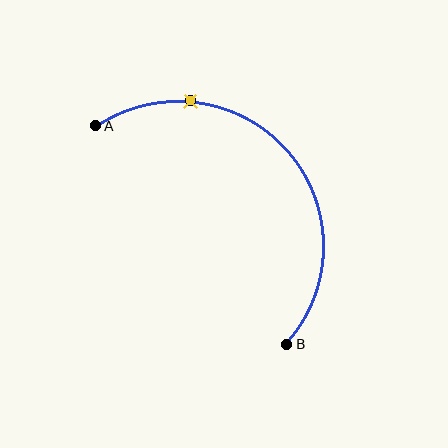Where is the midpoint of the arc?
The arc midpoint is the point on the curve farthest from the straight line joining A and B. It sits above and to the right of that line.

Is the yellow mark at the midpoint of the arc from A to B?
No. The yellow mark lies on the arc but is closer to endpoint A. The arc midpoint would be at the point on the curve equidistant along the arc from both A and B.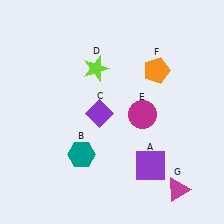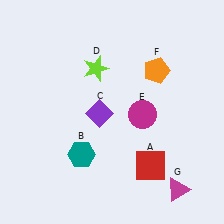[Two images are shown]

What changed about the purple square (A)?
In Image 1, A is purple. In Image 2, it changed to red.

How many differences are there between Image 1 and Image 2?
There is 1 difference between the two images.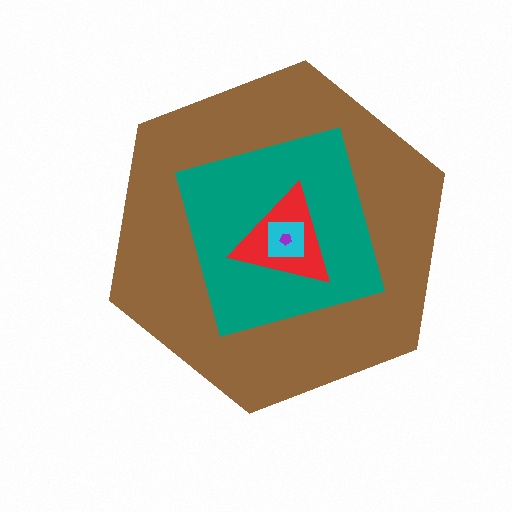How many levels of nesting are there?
5.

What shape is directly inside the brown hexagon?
The teal square.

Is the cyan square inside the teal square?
Yes.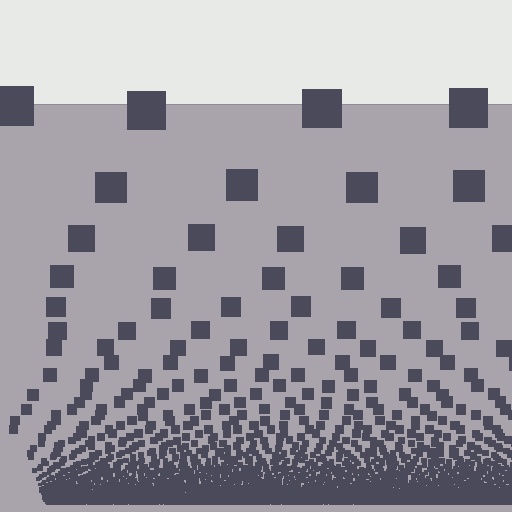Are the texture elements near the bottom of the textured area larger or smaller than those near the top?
Smaller. The gradient is inverted — elements near the bottom are smaller and denser.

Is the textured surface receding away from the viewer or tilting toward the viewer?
The surface appears to tilt toward the viewer. Texture elements get larger and sparser toward the top.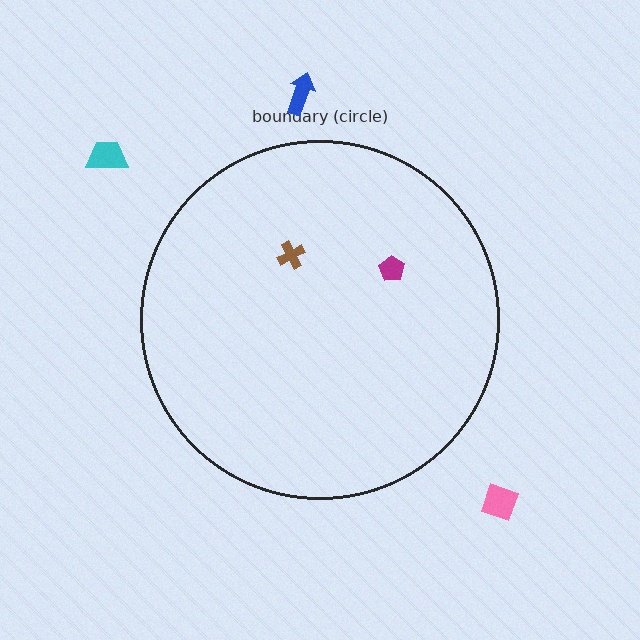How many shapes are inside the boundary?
2 inside, 3 outside.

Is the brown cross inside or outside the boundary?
Inside.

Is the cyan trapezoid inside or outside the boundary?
Outside.